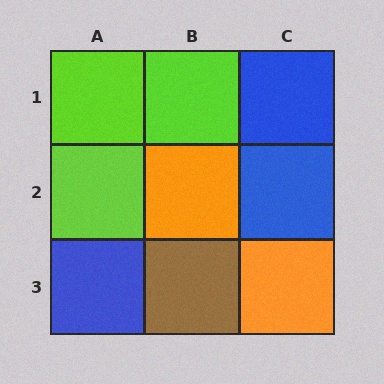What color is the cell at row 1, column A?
Lime.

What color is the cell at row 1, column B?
Lime.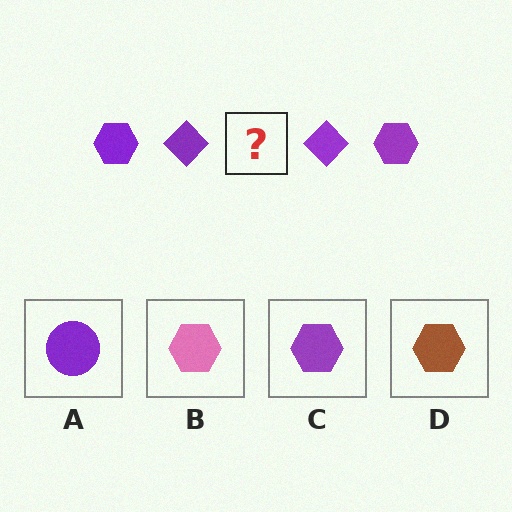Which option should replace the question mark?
Option C.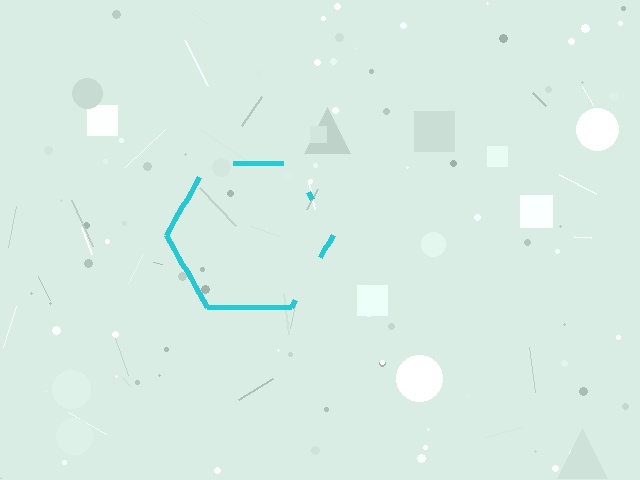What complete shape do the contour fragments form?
The contour fragments form a hexagon.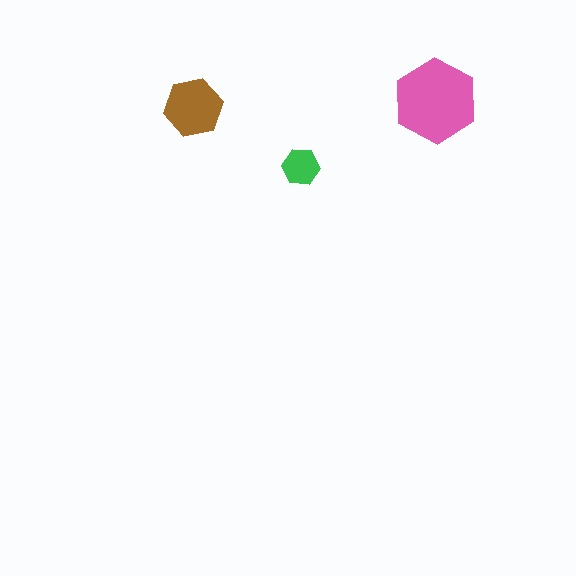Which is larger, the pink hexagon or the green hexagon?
The pink one.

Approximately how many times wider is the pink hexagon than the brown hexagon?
About 1.5 times wider.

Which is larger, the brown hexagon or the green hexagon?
The brown one.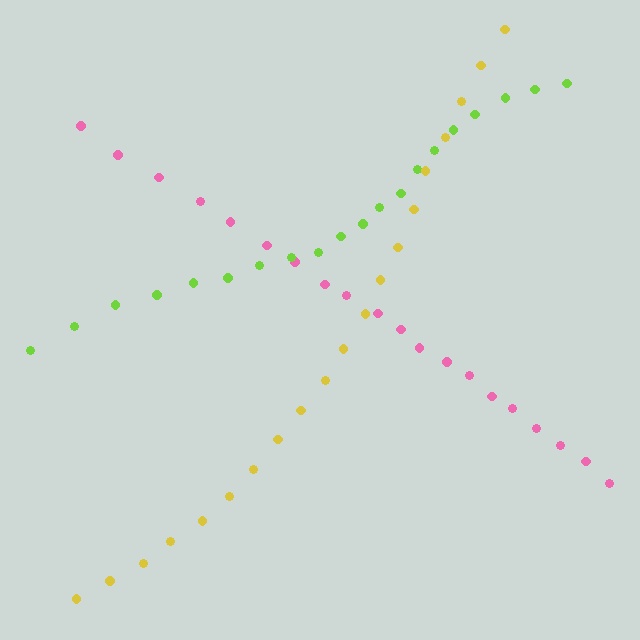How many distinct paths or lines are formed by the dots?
There are 3 distinct paths.